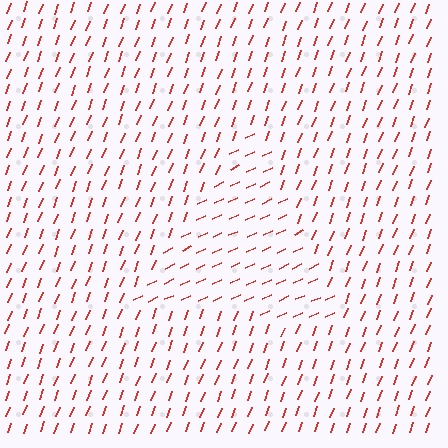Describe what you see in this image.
The image is filled with small red line segments. A triangle region in the image has lines oriented differently from the surrounding lines, creating a visible texture boundary.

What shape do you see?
I see a triangle.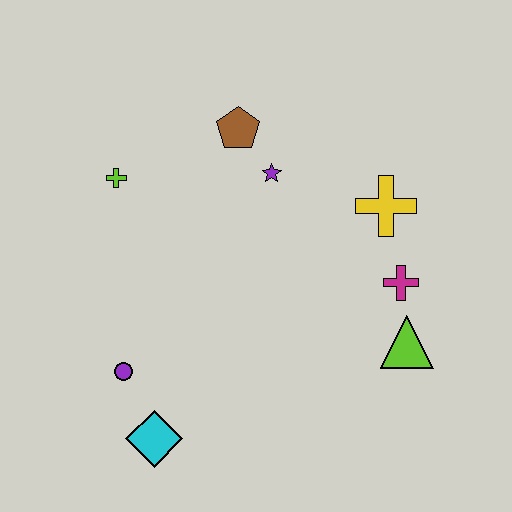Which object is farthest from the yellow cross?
The cyan diamond is farthest from the yellow cross.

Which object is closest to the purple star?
The brown pentagon is closest to the purple star.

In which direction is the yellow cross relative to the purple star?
The yellow cross is to the right of the purple star.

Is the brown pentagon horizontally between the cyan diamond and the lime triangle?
Yes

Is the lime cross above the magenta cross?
Yes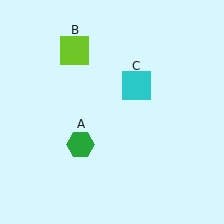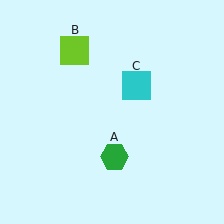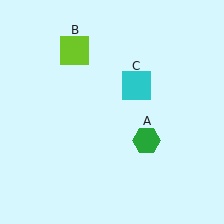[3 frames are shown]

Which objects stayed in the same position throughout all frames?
Lime square (object B) and cyan square (object C) remained stationary.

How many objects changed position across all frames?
1 object changed position: green hexagon (object A).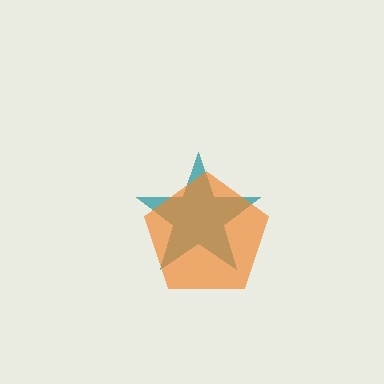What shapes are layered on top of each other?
The layered shapes are: a teal star, an orange pentagon.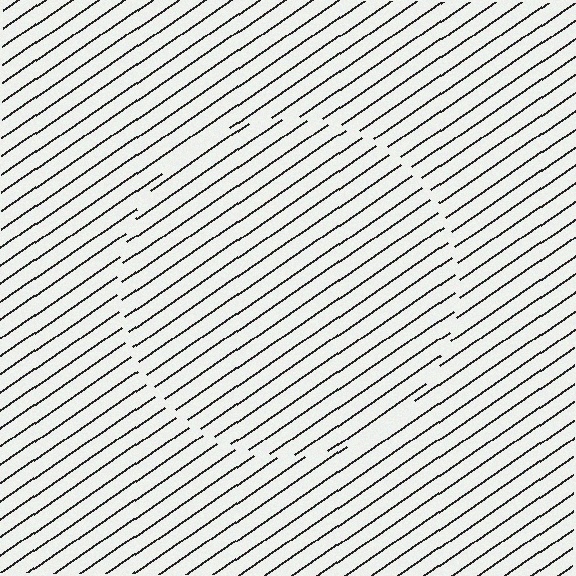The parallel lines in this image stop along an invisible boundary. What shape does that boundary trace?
An illusory circle. The interior of the shape contains the same grating, shifted by half a period — the contour is defined by the phase discontinuity where line-ends from the inner and outer gratings abut.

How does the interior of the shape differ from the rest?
The interior of the shape contains the same grating, shifted by half a period — the contour is defined by the phase discontinuity where line-ends from the inner and outer gratings abut.